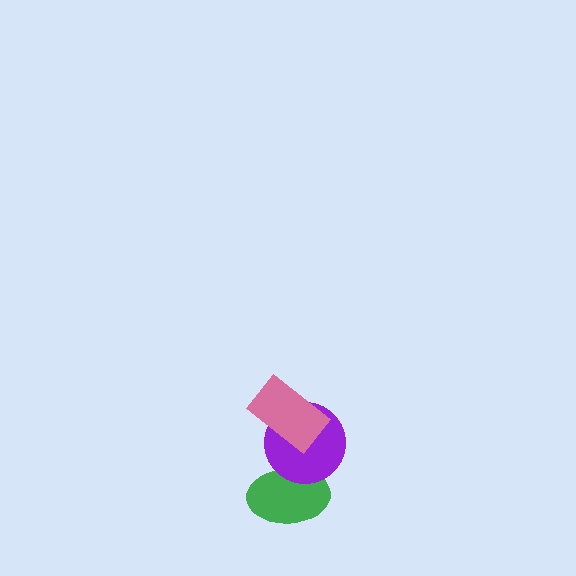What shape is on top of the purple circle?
The pink rectangle is on top of the purple circle.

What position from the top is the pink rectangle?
The pink rectangle is 1st from the top.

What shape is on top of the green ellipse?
The purple circle is on top of the green ellipse.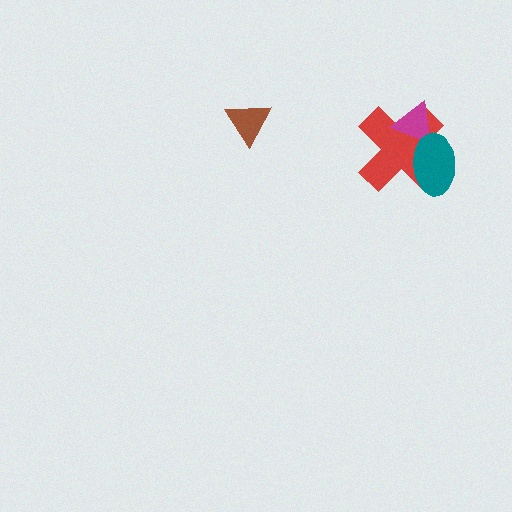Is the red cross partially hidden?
Yes, it is partially covered by another shape.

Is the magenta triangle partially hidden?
Yes, it is partially covered by another shape.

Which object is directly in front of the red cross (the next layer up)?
The magenta triangle is directly in front of the red cross.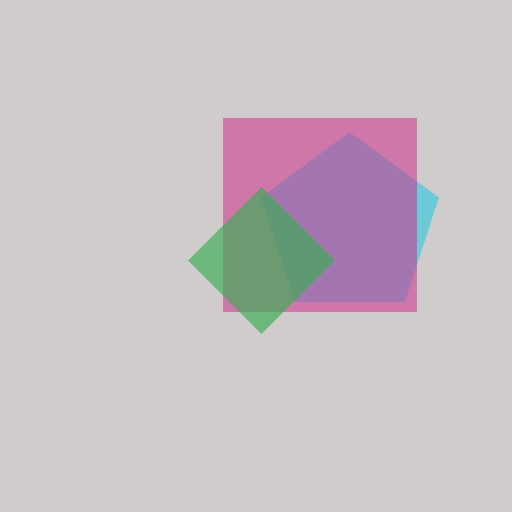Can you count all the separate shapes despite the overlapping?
Yes, there are 3 separate shapes.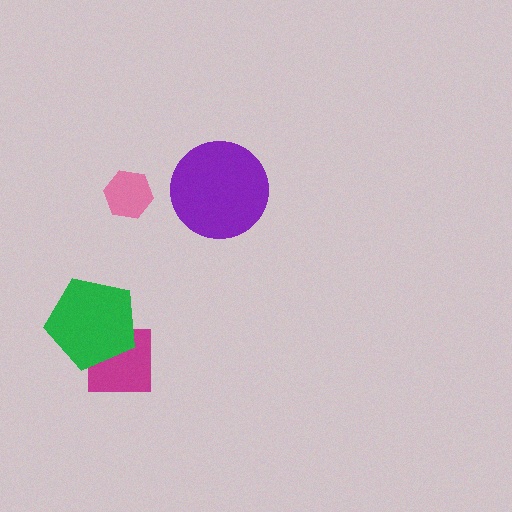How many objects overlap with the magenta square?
1 object overlaps with the magenta square.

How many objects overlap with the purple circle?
0 objects overlap with the purple circle.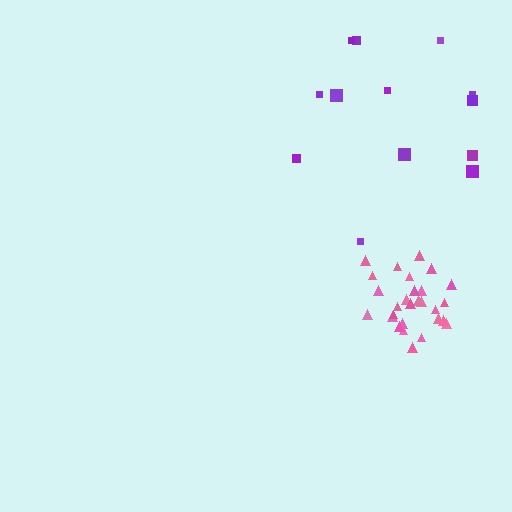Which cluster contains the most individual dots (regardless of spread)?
Pink (28).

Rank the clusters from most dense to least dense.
pink, purple.